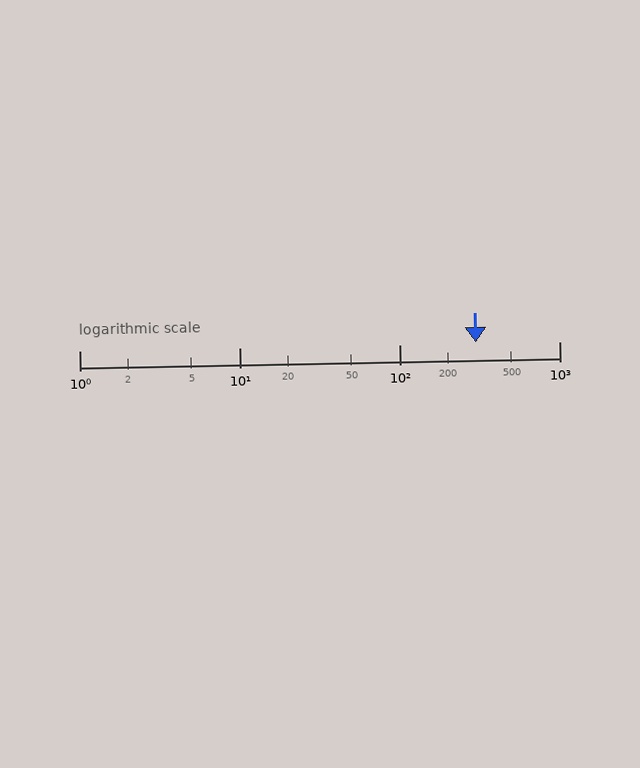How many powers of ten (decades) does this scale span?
The scale spans 3 decades, from 1 to 1000.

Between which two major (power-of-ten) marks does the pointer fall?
The pointer is between 100 and 1000.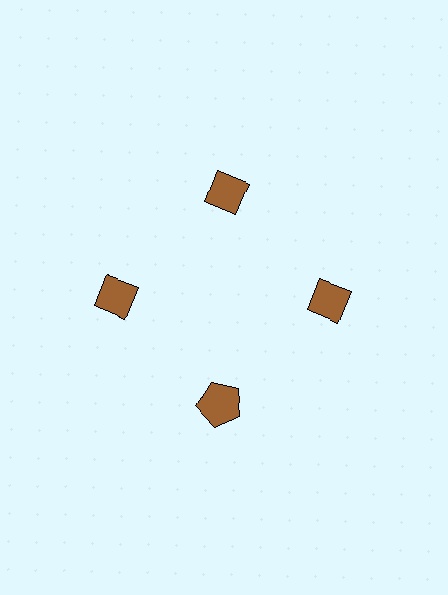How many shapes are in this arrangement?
There are 4 shapes arranged in a ring pattern.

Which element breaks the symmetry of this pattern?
The brown pentagon at roughly the 6 o'clock position breaks the symmetry. All other shapes are brown diamonds.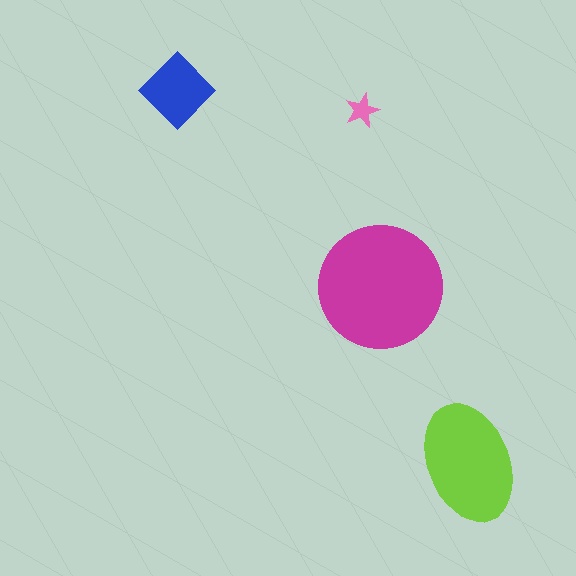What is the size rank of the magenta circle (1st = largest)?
1st.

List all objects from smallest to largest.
The pink star, the blue diamond, the lime ellipse, the magenta circle.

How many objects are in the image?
There are 4 objects in the image.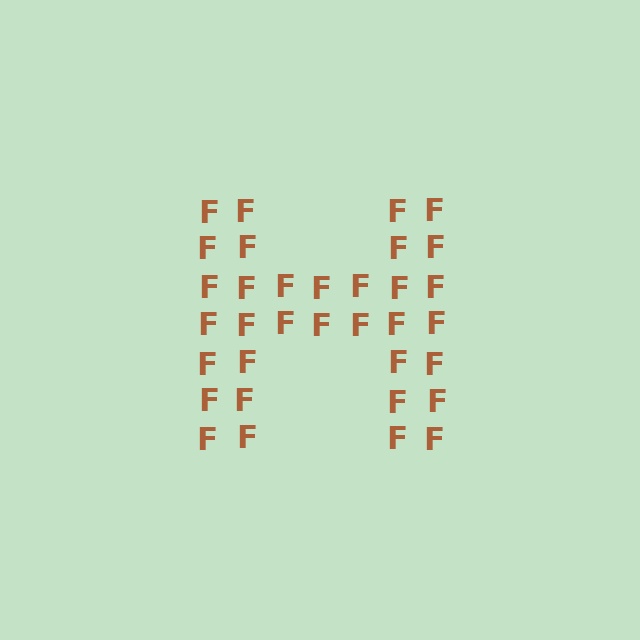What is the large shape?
The large shape is the letter H.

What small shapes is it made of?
It is made of small letter F's.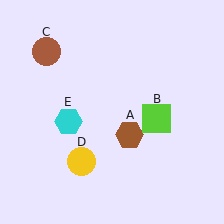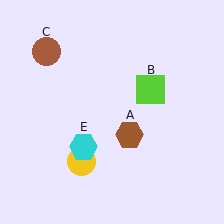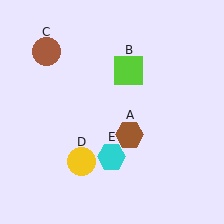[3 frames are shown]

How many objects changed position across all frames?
2 objects changed position: lime square (object B), cyan hexagon (object E).